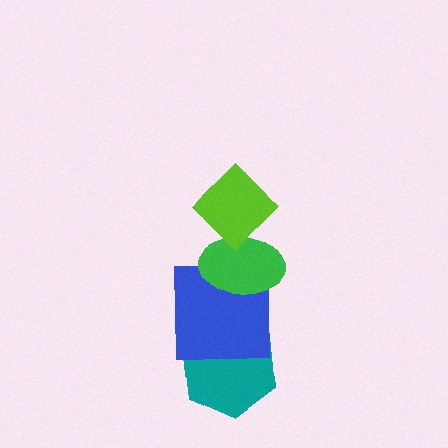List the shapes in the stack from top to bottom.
From top to bottom: the lime diamond, the green ellipse, the blue square, the teal hexagon.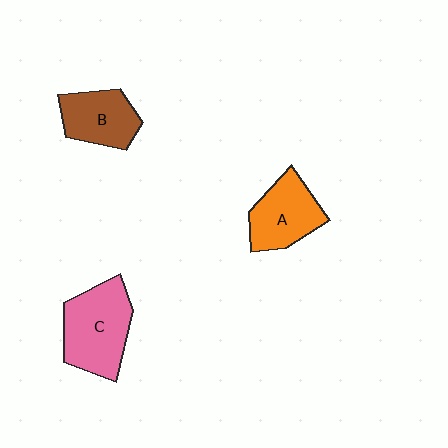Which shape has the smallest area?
Shape B (brown).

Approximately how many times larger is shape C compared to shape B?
Approximately 1.4 times.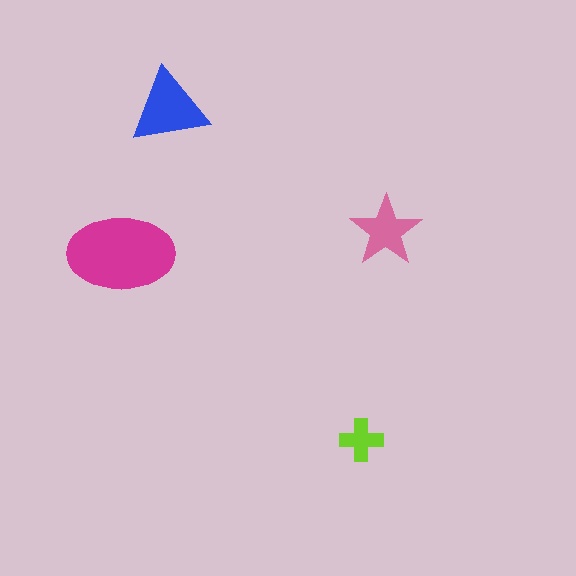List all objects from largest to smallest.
The magenta ellipse, the blue triangle, the pink star, the lime cross.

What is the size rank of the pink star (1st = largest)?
3rd.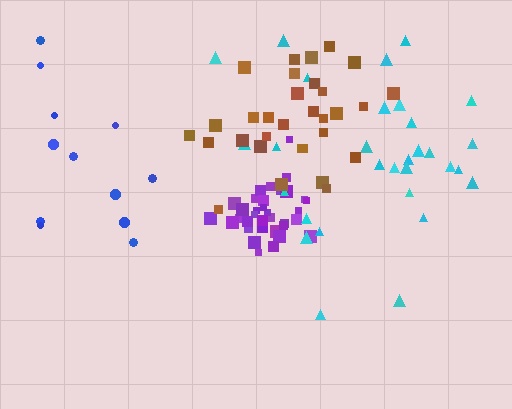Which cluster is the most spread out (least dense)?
Blue.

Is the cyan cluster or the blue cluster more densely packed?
Cyan.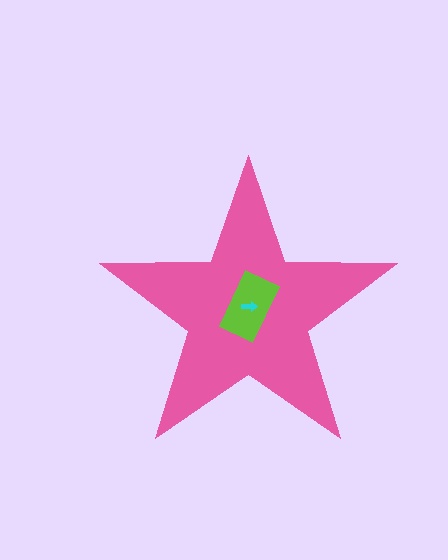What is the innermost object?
The cyan arrow.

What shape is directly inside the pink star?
The lime rectangle.